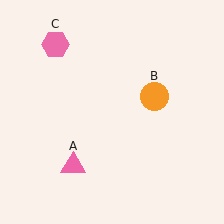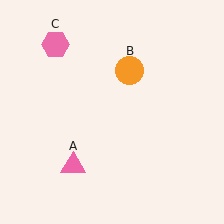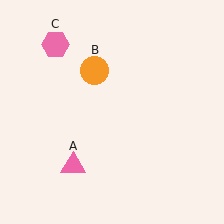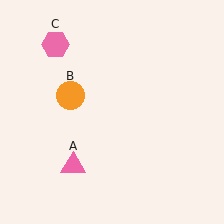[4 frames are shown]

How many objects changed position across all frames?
1 object changed position: orange circle (object B).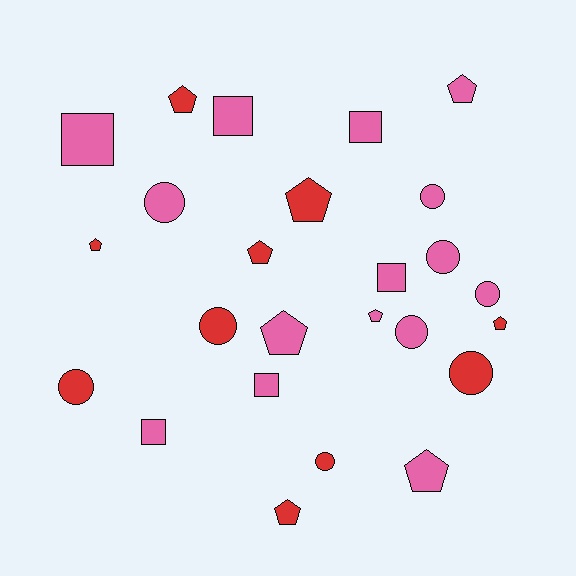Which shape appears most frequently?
Pentagon, with 10 objects.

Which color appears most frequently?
Pink, with 15 objects.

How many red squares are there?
There are no red squares.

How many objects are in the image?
There are 25 objects.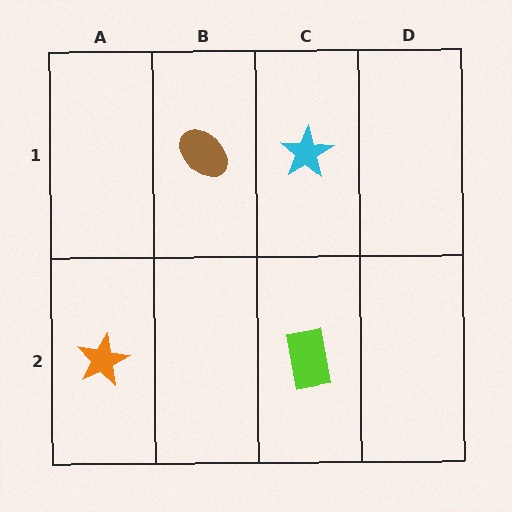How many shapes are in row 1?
2 shapes.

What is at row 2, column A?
An orange star.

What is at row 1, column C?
A cyan star.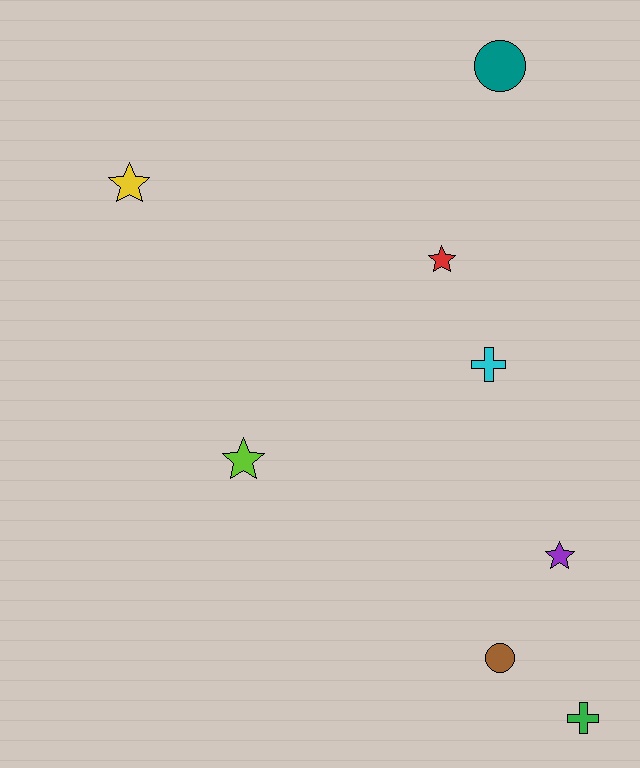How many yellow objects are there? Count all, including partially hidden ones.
There is 1 yellow object.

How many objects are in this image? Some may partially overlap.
There are 8 objects.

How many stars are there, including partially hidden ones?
There are 4 stars.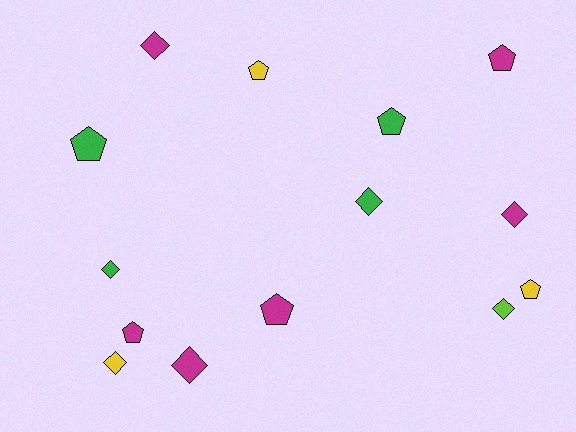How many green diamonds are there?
There are 2 green diamonds.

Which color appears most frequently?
Magenta, with 6 objects.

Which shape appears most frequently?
Diamond, with 7 objects.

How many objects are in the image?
There are 14 objects.